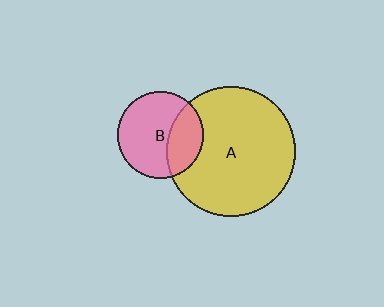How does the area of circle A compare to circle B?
Approximately 2.2 times.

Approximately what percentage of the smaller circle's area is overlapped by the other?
Approximately 30%.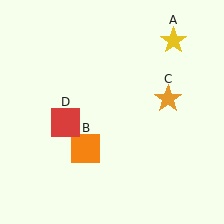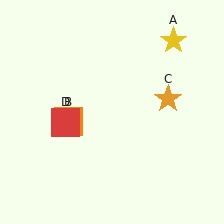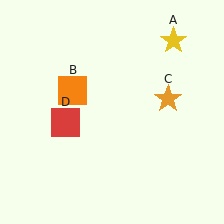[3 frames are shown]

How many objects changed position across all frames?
1 object changed position: orange square (object B).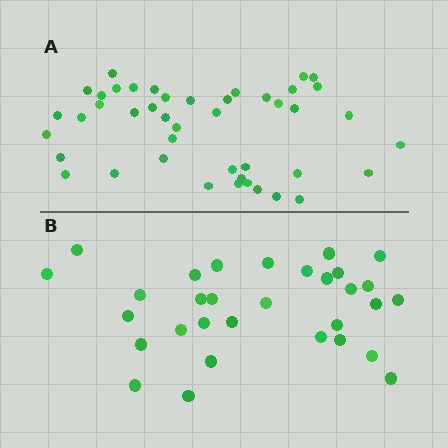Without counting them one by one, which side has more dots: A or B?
Region A (the top region) has more dots.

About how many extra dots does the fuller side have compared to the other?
Region A has approximately 15 more dots than region B.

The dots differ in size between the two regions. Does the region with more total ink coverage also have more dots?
No. Region B has more total ink coverage because its dots are larger, but region A actually contains more individual dots. Total area can be misleading — the number of items is what matters here.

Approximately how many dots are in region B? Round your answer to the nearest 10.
About 30 dots. (The exact count is 31, which rounds to 30.)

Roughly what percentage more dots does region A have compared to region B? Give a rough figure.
About 40% more.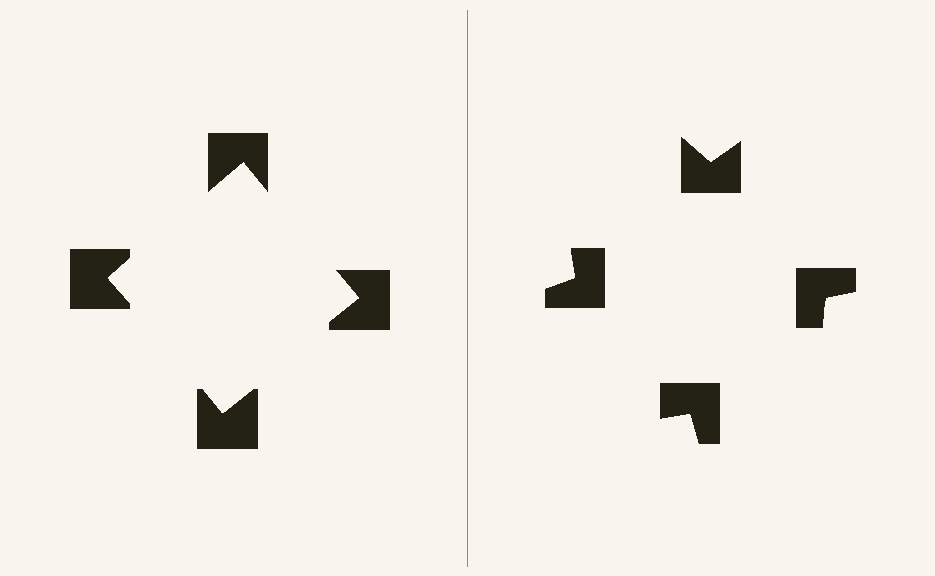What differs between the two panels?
The notched squares are positioned identically on both sides; only the wedge orientations differ. On the left they align to a square; on the right they are misaligned.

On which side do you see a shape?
An illusory square appears on the left side. On the right side the wedge cuts are rotated, so no coherent shape forms.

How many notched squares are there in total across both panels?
8 — 4 on each side.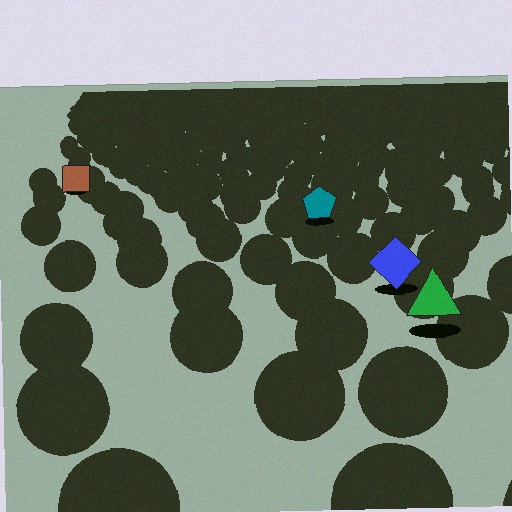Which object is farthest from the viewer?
The brown square is farthest from the viewer. It appears smaller and the ground texture around it is denser.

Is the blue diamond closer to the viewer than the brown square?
Yes. The blue diamond is closer — you can tell from the texture gradient: the ground texture is coarser near it.